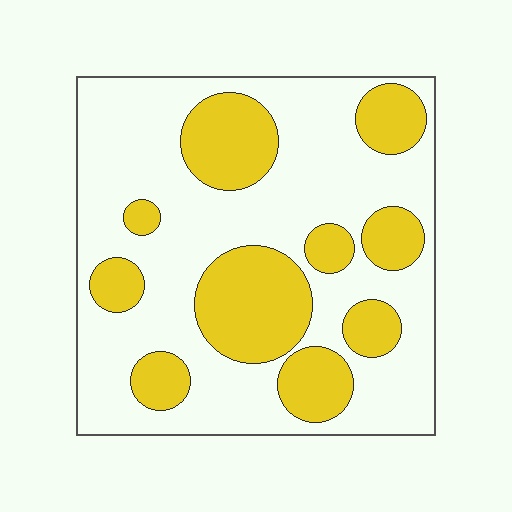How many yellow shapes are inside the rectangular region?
10.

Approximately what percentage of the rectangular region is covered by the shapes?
Approximately 30%.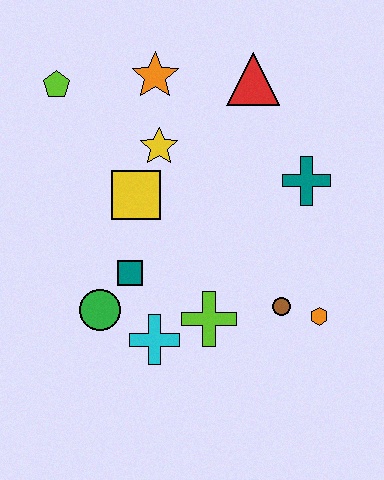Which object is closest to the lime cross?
The cyan cross is closest to the lime cross.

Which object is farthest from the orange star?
The orange hexagon is farthest from the orange star.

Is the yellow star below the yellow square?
No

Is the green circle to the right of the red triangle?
No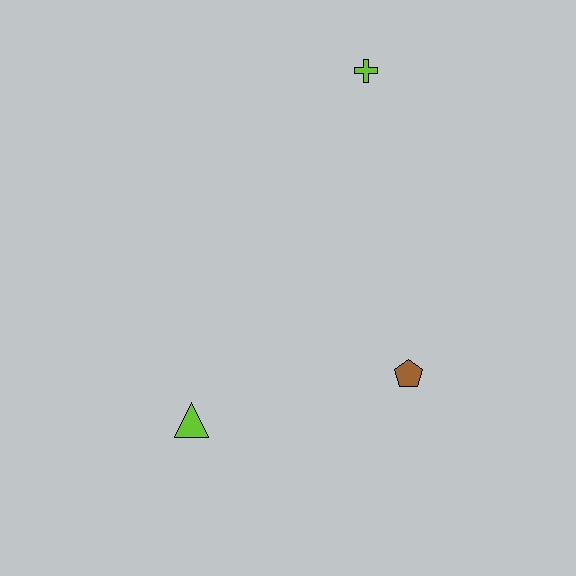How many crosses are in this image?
There is 1 cross.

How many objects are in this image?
There are 3 objects.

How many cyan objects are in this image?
There are no cyan objects.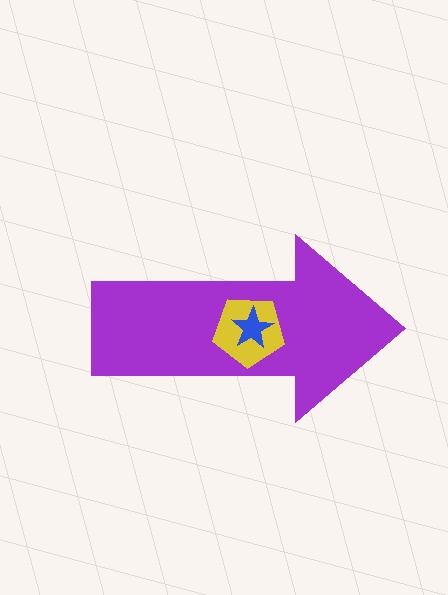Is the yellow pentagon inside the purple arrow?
Yes.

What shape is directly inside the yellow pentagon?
The blue star.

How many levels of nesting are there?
3.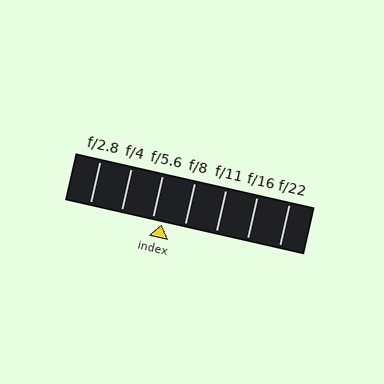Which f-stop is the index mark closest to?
The index mark is closest to f/5.6.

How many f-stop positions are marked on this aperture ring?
There are 7 f-stop positions marked.